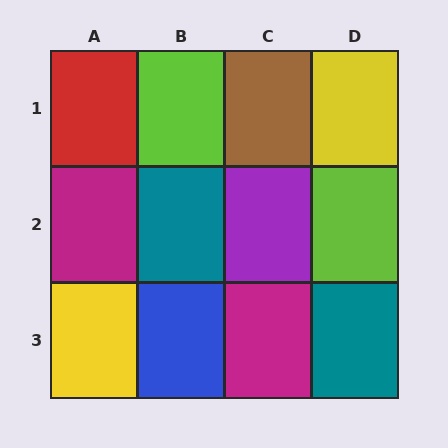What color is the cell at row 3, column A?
Yellow.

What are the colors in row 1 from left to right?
Red, lime, brown, yellow.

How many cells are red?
1 cell is red.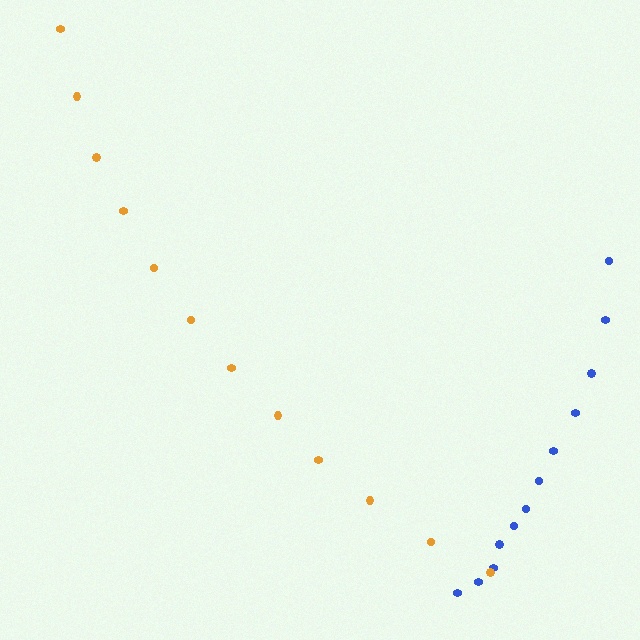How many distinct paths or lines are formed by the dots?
There are 2 distinct paths.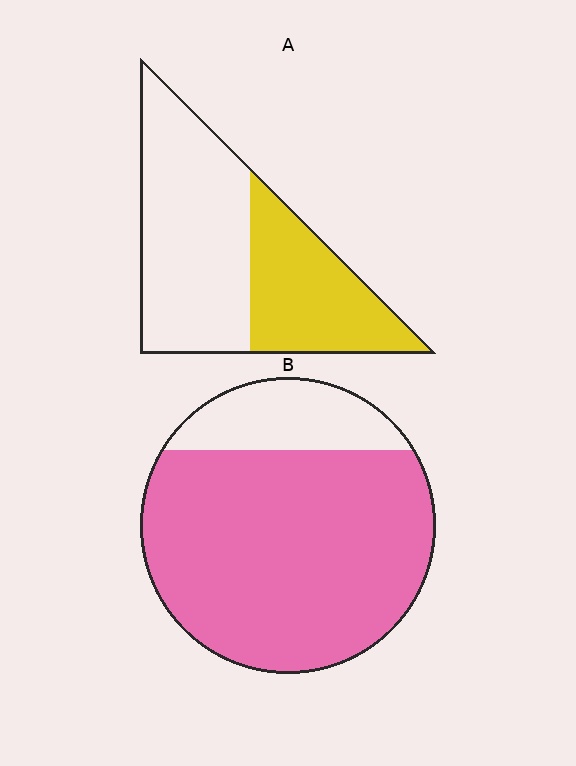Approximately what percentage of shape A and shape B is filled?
A is approximately 40% and B is approximately 80%.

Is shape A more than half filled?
No.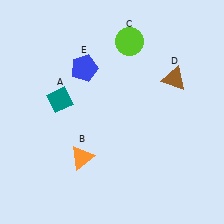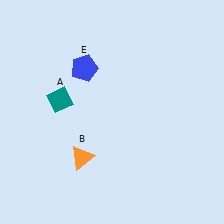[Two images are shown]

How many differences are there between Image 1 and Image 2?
There are 2 differences between the two images.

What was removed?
The brown triangle (D), the lime circle (C) were removed in Image 2.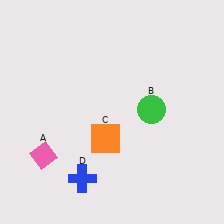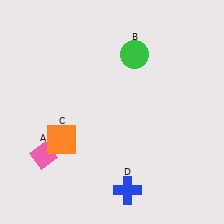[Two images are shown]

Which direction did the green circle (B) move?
The green circle (B) moved up.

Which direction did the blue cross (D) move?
The blue cross (D) moved right.